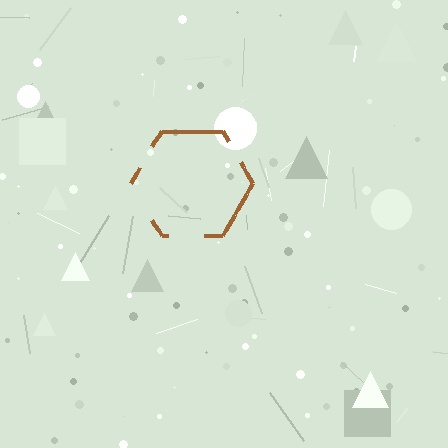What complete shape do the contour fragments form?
The contour fragments form a hexagon.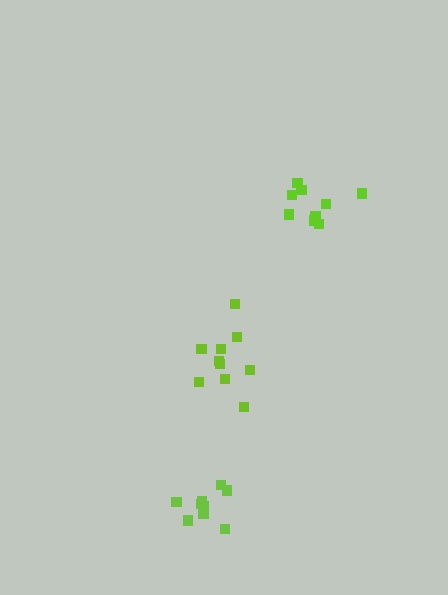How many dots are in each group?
Group 1: 9 dots, Group 2: 10 dots, Group 3: 9 dots (28 total).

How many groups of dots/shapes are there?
There are 3 groups.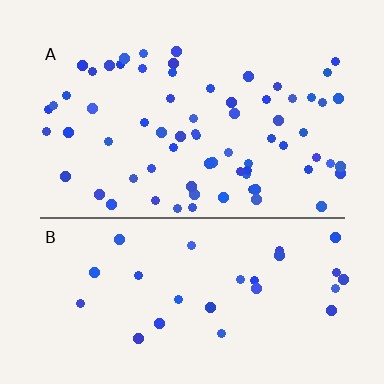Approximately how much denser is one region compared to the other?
Approximately 2.4× — region A over region B.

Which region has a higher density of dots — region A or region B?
A (the top).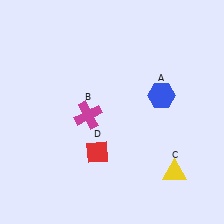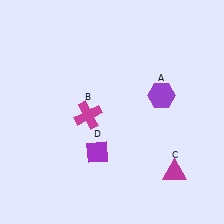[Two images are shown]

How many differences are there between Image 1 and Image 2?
There are 3 differences between the two images.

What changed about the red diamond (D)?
In Image 1, D is red. In Image 2, it changed to purple.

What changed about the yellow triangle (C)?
In Image 1, C is yellow. In Image 2, it changed to magenta.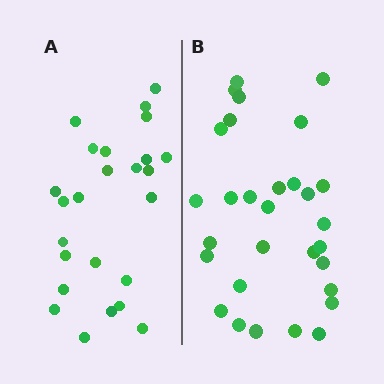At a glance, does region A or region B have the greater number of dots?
Region B (the right region) has more dots.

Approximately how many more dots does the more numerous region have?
Region B has about 5 more dots than region A.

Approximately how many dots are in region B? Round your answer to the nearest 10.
About 30 dots.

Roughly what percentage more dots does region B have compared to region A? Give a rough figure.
About 20% more.